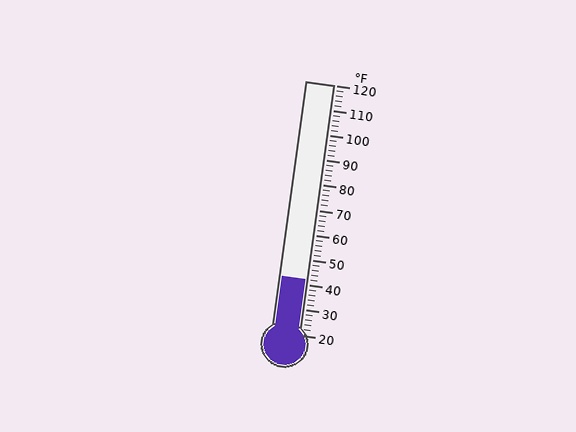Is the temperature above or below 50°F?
The temperature is below 50°F.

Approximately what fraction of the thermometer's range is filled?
The thermometer is filled to approximately 20% of its range.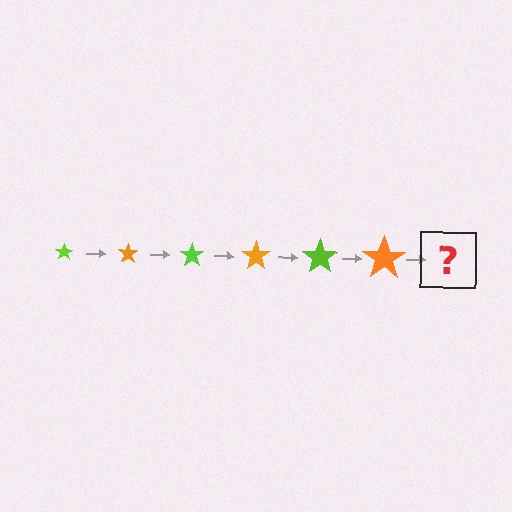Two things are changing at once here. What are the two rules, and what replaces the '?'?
The two rules are that the star grows larger each step and the color cycles through lime and orange. The '?' should be a lime star, larger than the previous one.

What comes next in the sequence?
The next element should be a lime star, larger than the previous one.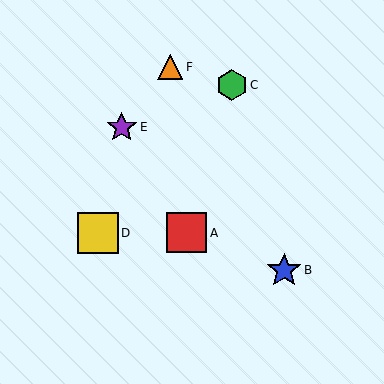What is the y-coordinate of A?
Object A is at y≈233.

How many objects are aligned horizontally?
2 objects (A, D) are aligned horizontally.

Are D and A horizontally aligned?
Yes, both are at y≈233.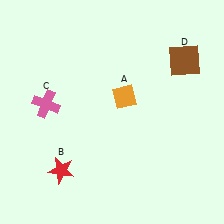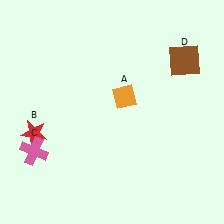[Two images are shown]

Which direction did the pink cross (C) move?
The pink cross (C) moved down.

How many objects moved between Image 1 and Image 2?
2 objects moved between the two images.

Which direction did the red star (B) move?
The red star (B) moved up.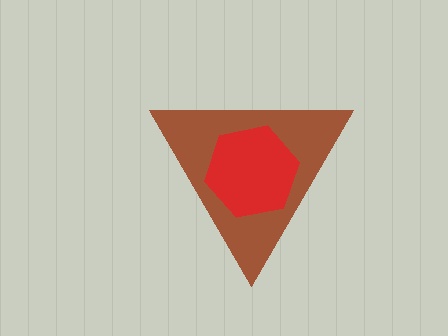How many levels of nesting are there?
2.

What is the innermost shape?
The red hexagon.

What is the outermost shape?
The brown triangle.